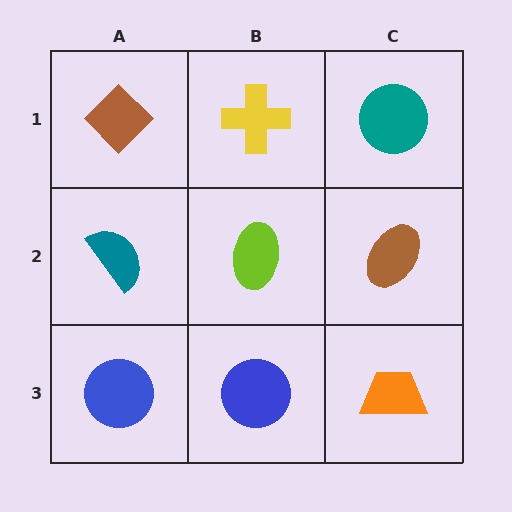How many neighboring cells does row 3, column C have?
2.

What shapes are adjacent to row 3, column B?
A lime ellipse (row 2, column B), a blue circle (row 3, column A), an orange trapezoid (row 3, column C).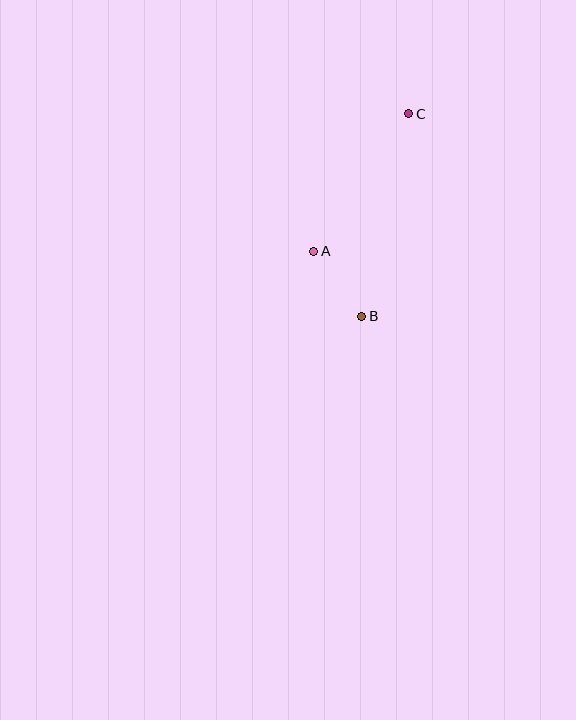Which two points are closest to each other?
Points A and B are closest to each other.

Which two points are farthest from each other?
Points B and C are farthest from each other.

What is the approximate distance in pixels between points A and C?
The distance between A and C is approximately 167 pixels.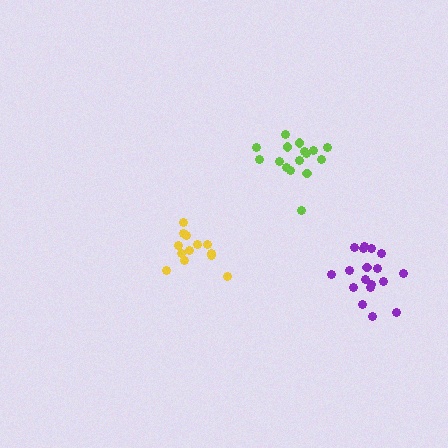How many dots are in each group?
Group 1: 18 dots, Group 2: 13 dots, Group 3: 16 dots (47 total).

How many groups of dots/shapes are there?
There are 3 groups.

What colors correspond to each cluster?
The clusters are colored: purple, yellow, lime.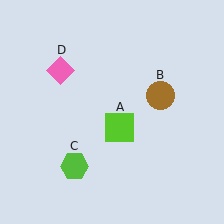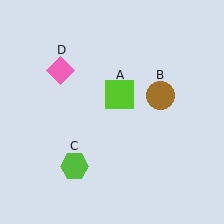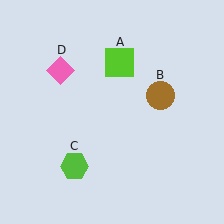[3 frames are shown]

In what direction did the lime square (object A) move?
The lime square (object A) moved up.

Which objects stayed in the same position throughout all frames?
Brown circle (object B) and lime hexagon (object C) and pink diamond (object D) remained stationary.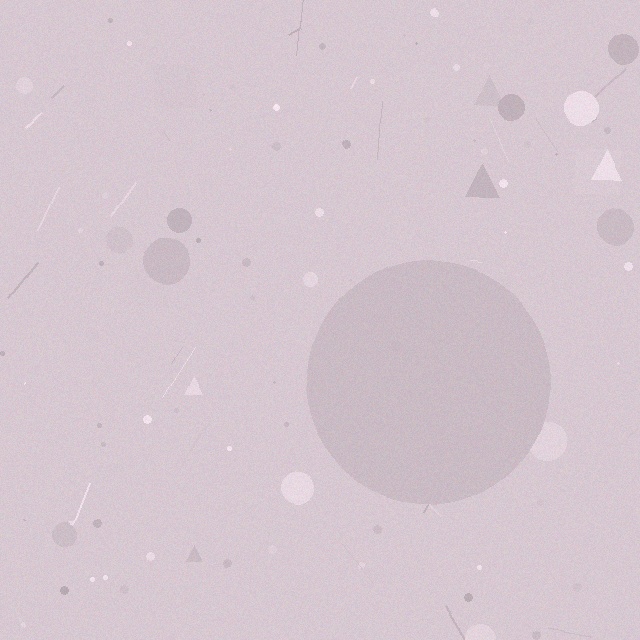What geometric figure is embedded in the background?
A circle is embedded in the background.